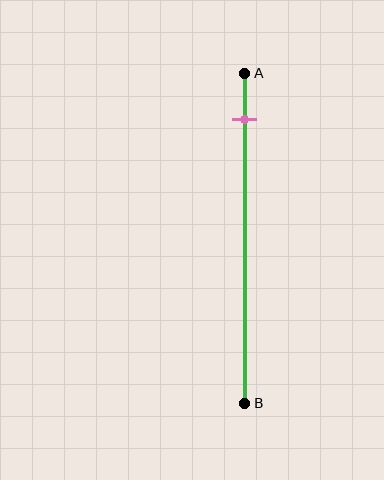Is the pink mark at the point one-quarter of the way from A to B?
No, the mark is at about 15% from A, not at the 25% one-quarter point.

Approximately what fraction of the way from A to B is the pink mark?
The pink mark is approximately 15% of the way from A to B.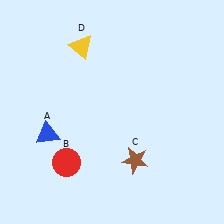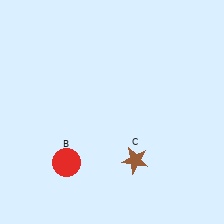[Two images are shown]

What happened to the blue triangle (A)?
The blue triangle (A) was removed in Image 2. It was in the bottom-left area of Image 1.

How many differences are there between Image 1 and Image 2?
There are 2 differences between the two images.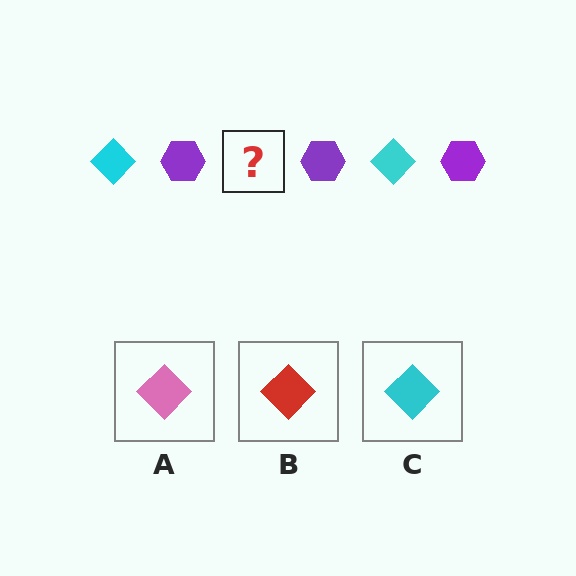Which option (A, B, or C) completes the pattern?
C.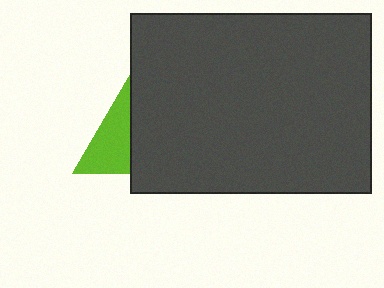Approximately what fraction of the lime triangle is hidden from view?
Roughly 55% of the lime triangle is hidden behind the dark gray rectangle.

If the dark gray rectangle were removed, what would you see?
You would see the complete lime triangle.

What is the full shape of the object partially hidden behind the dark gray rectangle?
The partially hidden object is a lime triangle.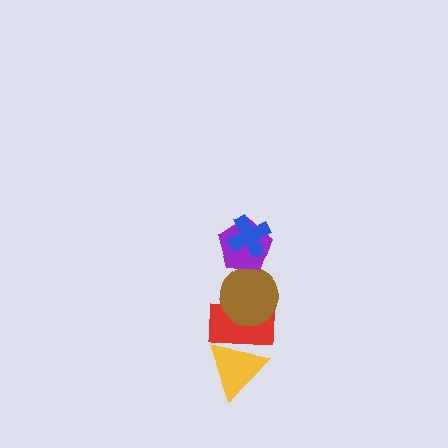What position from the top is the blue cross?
The blue cross is 1st from the top.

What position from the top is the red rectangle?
The red rectangle is 4th from the top.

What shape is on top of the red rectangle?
The brown circle is on top of the red rectangle.